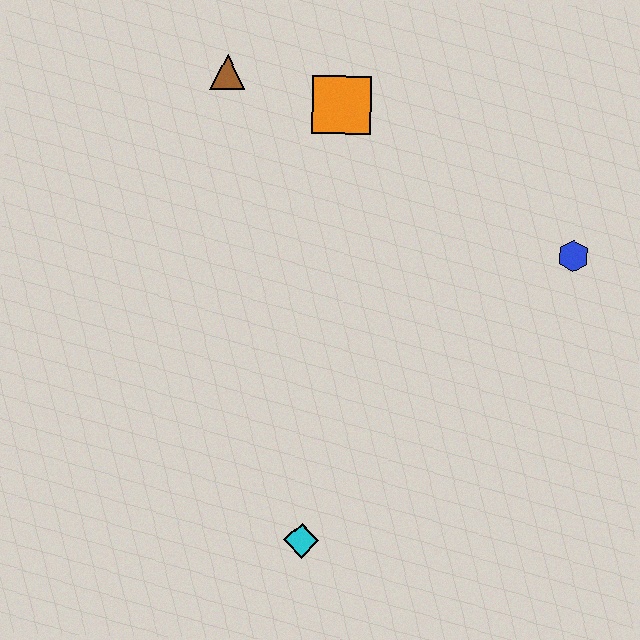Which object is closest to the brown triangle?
The orange square is closest to the brown triangle.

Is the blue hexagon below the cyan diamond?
No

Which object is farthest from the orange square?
The cyan diamond is farthest from the orange square.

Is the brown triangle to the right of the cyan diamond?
No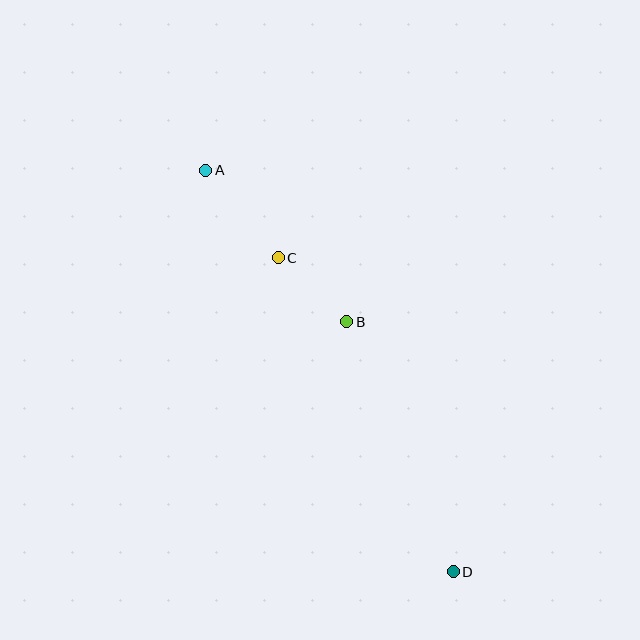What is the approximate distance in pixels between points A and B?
The distance between A and B is approximately 207 pixels.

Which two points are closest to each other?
Points B and C are closest to each other.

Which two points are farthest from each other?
Points A and D are farthest from each other.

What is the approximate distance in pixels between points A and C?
The distance between A and C is approximately 114 pixels.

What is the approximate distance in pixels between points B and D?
The distance between B and D is approximately 272 pixels.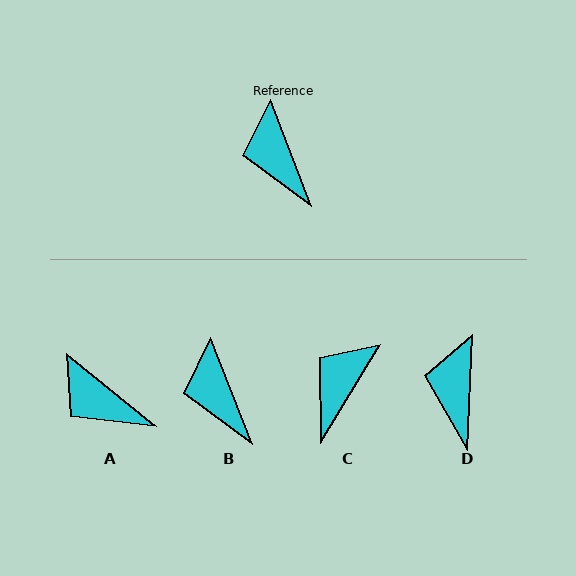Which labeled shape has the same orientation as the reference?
B.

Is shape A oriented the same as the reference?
No, it is off by about 30 degrees.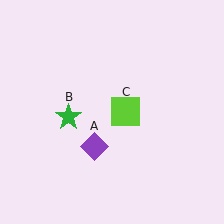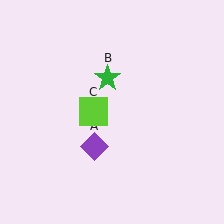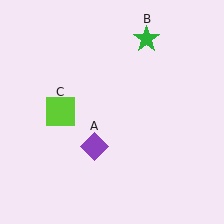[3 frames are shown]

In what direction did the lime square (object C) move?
The lime square (object C) moved left.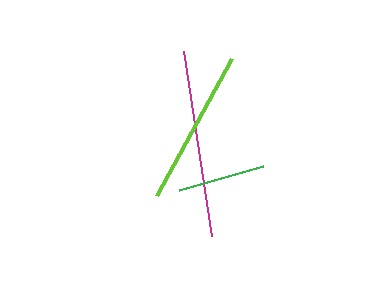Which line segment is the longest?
The magenta line is the longest at approximately 186 pixels.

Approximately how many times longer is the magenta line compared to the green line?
The magenta line is approximately 2.1 times the length of the green line.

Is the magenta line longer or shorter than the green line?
The magenta line is longer than the green line.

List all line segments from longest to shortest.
From longest to shortest: magenta, lime, green.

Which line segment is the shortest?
The green line is the shortest at approximately 88 pixels.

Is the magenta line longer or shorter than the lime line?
The magenta line is longer than the lime line.